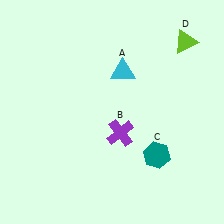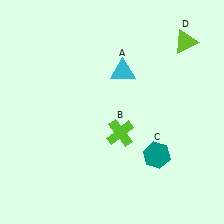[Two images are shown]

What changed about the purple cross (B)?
In Image 1, B is purple. In Image 2, it changed to lime.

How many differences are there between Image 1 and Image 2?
There is 1 difference between the two images.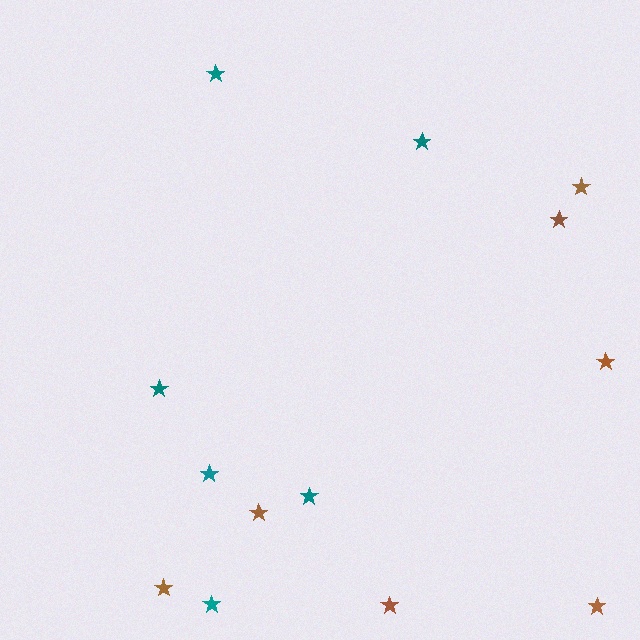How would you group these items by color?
There are 2 groups: one group of teal stars (6) and one group of brown stars (7).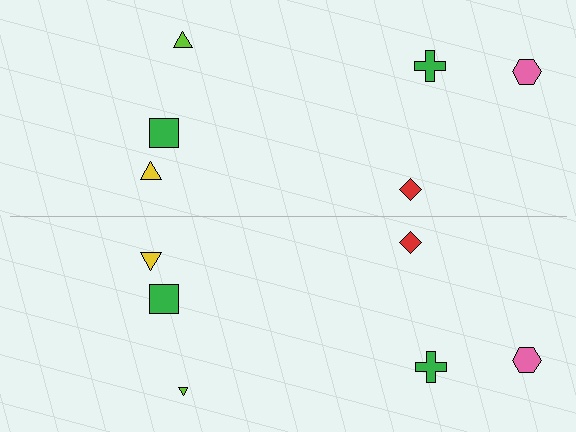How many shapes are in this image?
There are 12 shapes in this image.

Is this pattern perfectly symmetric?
No, the pattern is not perfectly symmetric. The lime triangle on the bottom side has a different size than its mirror counterpart.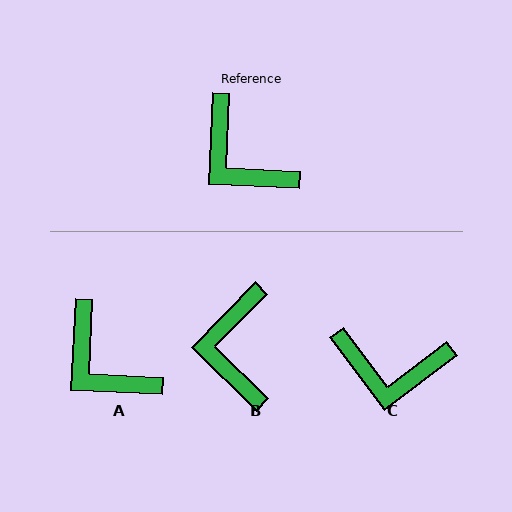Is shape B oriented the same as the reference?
No, it is off by about 42 degrees.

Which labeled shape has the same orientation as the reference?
A.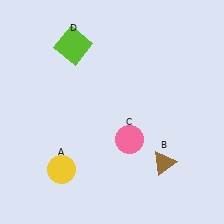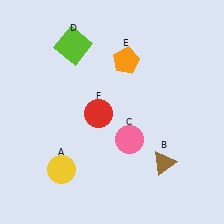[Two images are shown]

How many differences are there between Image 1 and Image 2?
There are 2 differences between the two images.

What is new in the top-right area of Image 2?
An orange pentagon (E) was added in the top-right area of Image 2.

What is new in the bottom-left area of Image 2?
A red circle (F) was added in the bottom-left area of Image 2.